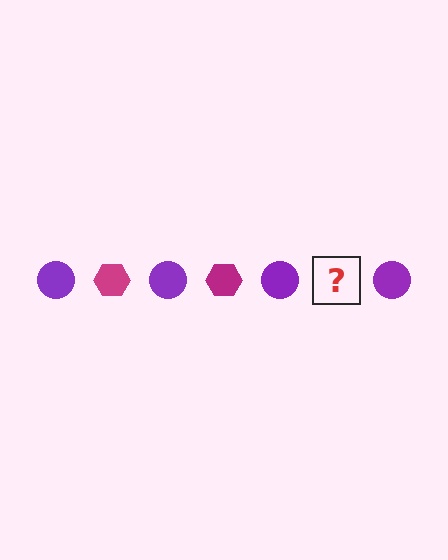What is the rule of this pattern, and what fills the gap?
The rule is that the pattern alternates between purple circle and magenta hexagon. The gap should be filled with a magenta hexagon.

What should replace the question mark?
The question mark should be replaced with a magenta hexagon.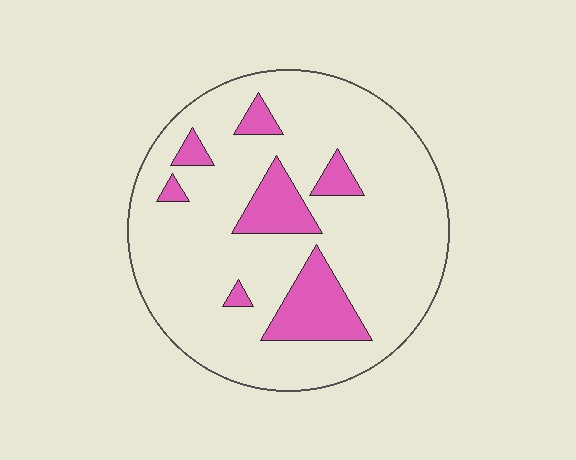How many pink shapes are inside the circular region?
7.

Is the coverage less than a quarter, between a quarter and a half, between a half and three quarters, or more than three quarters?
Less than a quarter.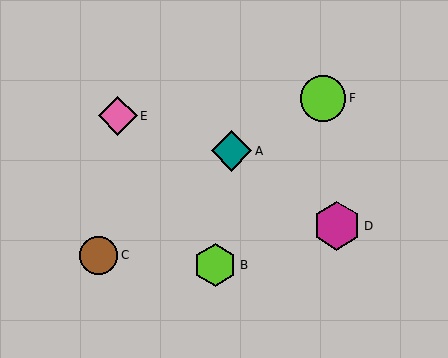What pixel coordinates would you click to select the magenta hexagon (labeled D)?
Click at (337, 226) to select the magenta hexagon D.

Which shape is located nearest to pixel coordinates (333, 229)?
The magenta hexagon (labeled D) at (337, 226) is nearest to that location.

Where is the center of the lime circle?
The center of the lime circle is at (323, 98).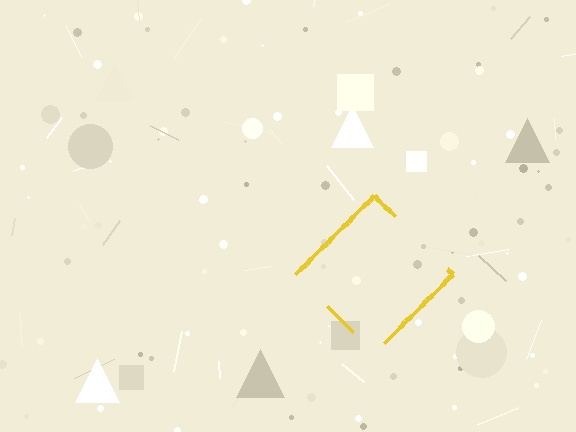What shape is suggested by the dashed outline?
The dashed outline suggests a diamond.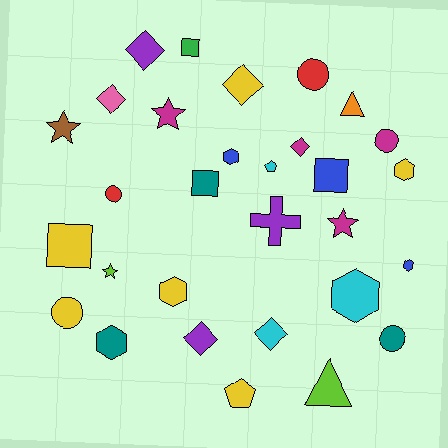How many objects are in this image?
There are 30 objects.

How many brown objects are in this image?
There is 1 brown object.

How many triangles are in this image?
There are 2 triangles.